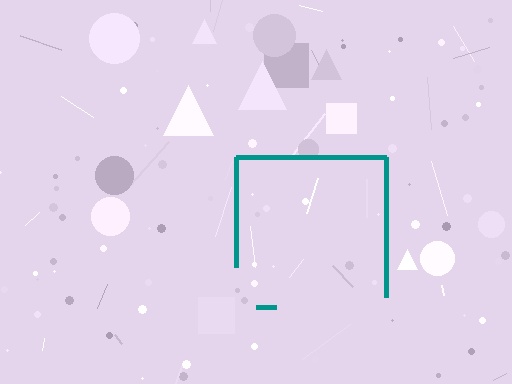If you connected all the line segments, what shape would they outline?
They would outline a square.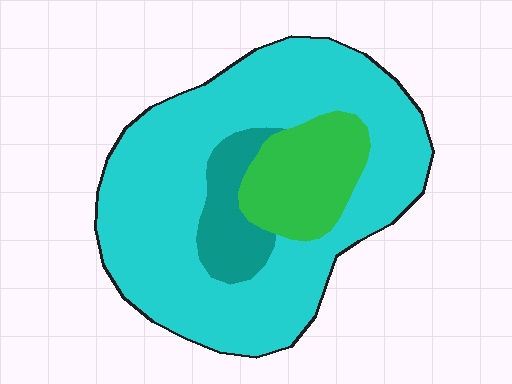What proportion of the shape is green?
Green covers 16% of the shape.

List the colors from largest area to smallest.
From largest to smallest: cyan, green, teal.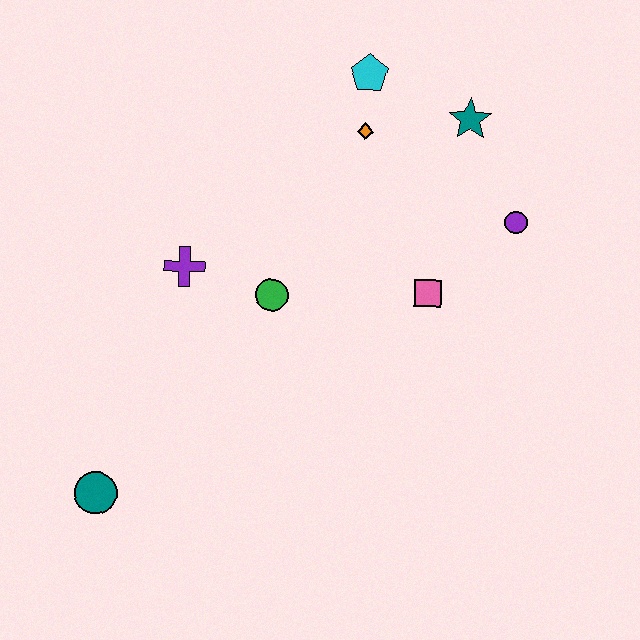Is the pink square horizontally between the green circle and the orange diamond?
No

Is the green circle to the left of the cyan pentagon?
Yes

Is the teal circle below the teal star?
Yes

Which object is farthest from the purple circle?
The teal circle is farthest from the purple circle.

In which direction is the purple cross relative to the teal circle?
The purple cross is above the teal circle.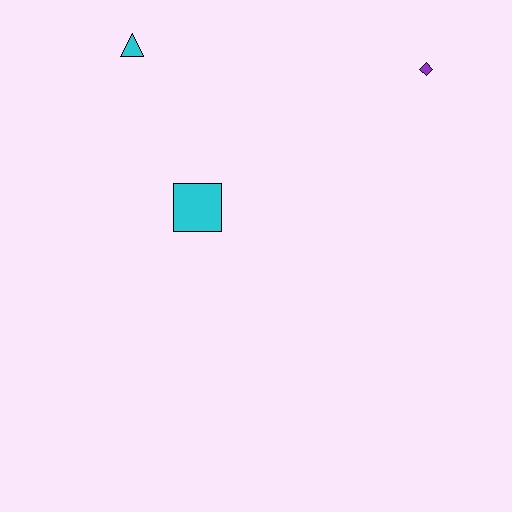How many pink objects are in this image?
There are no pink objects.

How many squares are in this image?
There is 1 square.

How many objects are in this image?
There are 3 objects.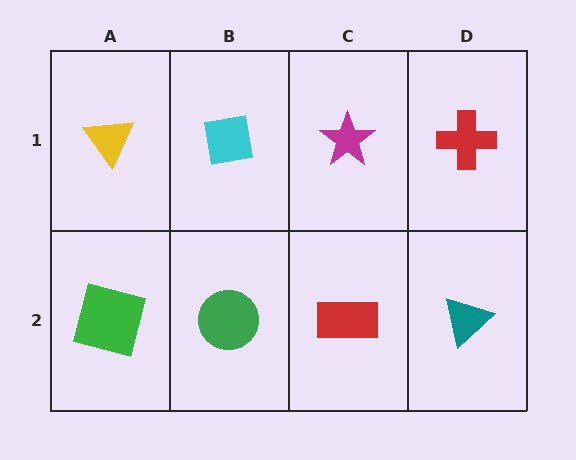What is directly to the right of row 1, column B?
A magenta star.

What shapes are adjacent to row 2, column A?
A yellow triangle (row 1, column A), a green circle (row 2, column B).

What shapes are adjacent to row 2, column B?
A cyan square (row 1, column B), a green square (row 2, column A), a red rectangle (row 2, column C).